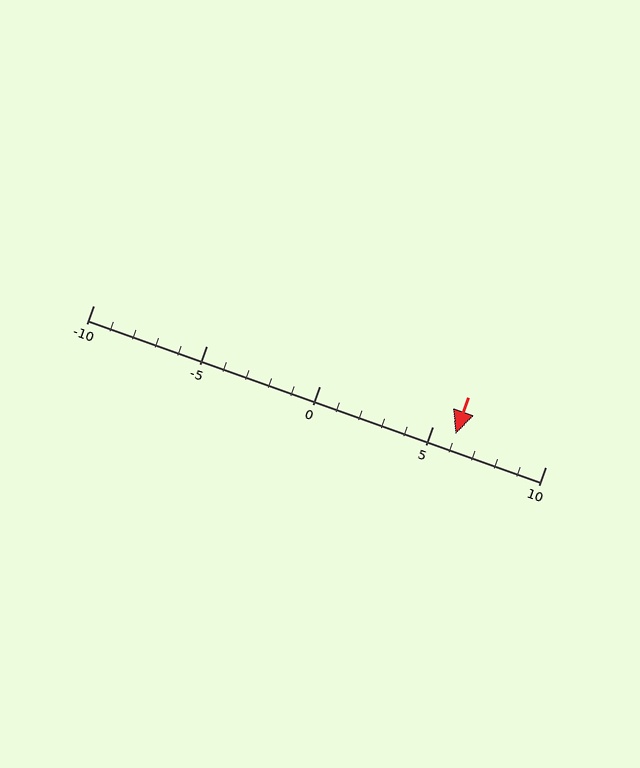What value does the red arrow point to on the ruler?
The red arrow points to approximately 6.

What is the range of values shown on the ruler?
The ruler shows values from -10 to 10.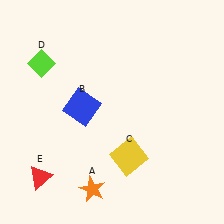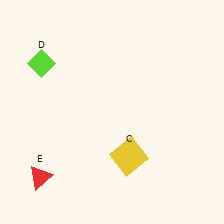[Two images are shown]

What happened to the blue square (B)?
The blue square (B) was removed in Image 2. It was in the top-left area of Image 1.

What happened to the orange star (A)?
The orange star (A) was removed in Image 2. It was in the bottom-left area of Image 1.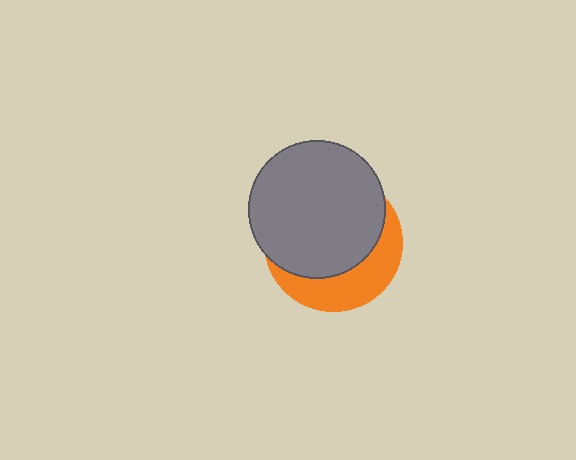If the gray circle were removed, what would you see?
You would see the complete orange circle.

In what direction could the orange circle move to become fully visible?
The orange circle could move down. That would shift it out from behind the gray circle entirely.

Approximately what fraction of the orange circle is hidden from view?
Roughly 66% of the orange circle is hidden behind the gray circle.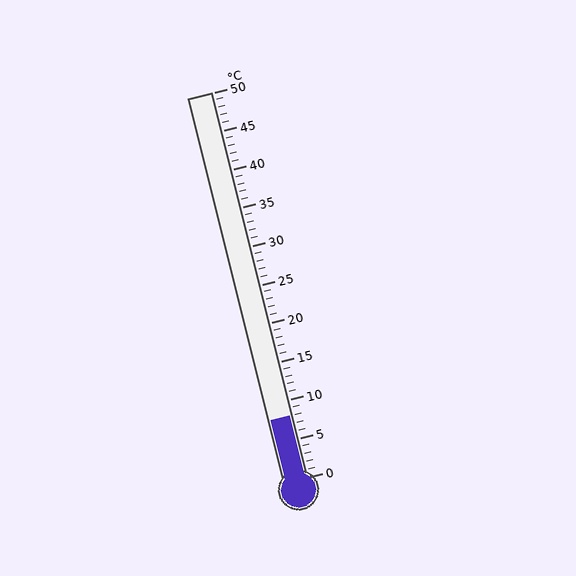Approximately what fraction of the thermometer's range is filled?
The thermometer is filled to approximately 15% of its range.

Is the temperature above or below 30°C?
The temperature is below 30°C.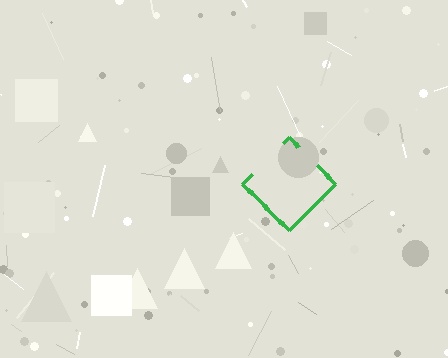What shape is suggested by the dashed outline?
The dashed outline suggests a diamond.